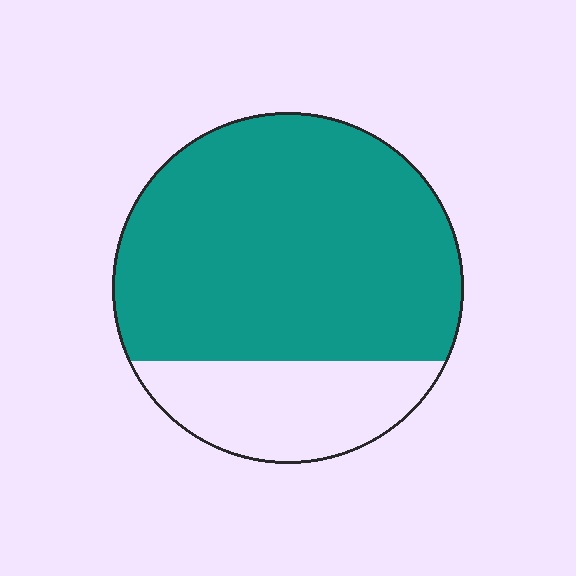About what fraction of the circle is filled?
About three quarters (3/4).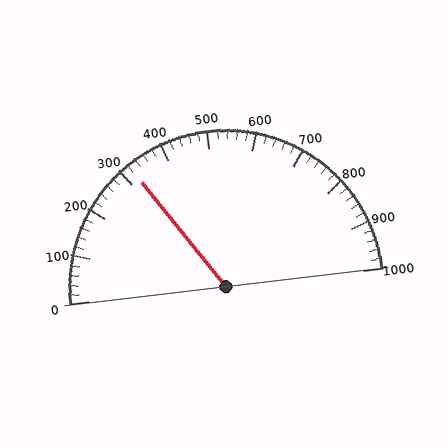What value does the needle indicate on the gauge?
The needle indicates approximately 320.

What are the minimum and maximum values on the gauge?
The gauge ranges from 0 to 1000.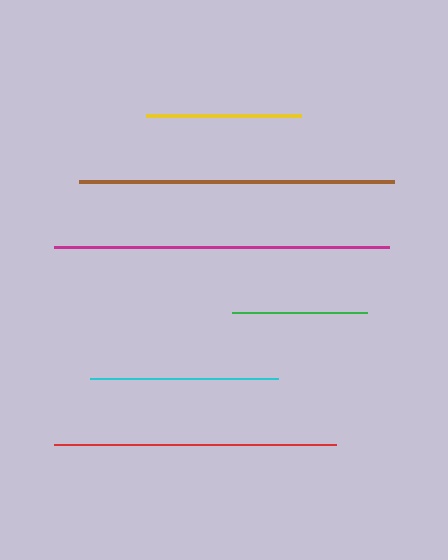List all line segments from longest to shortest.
From longest to shortest: magenta, brown, red, cyan, yellow, green.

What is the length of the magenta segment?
The magenta segment is approximately 334 pixels long.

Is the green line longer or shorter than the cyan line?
The cyan line is longer than the green line.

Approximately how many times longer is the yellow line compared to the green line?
The yellow line is approximately 1.1 times the length of the green line.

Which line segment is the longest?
The magenta line is the longest at approximately 334 pixels.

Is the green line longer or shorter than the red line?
The red line is longer than the green line.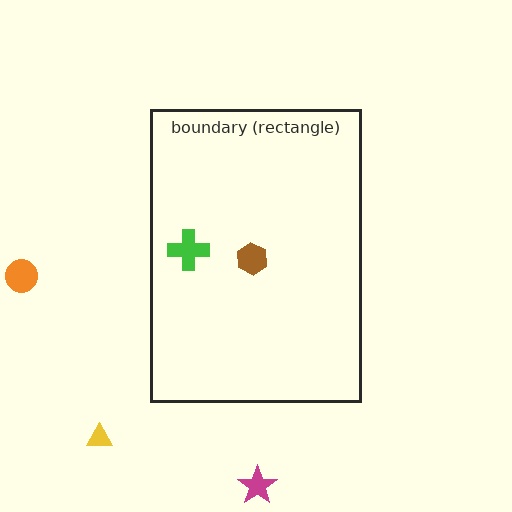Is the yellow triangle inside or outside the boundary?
Outside.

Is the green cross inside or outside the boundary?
Inside.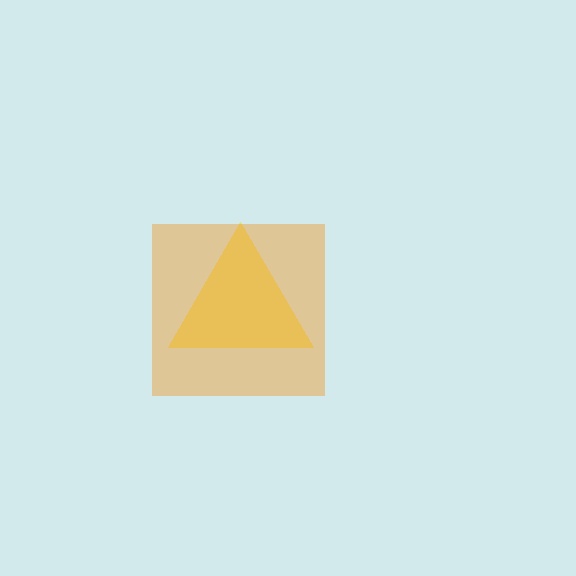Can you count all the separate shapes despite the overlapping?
Yes, there are 2 separate shapes.